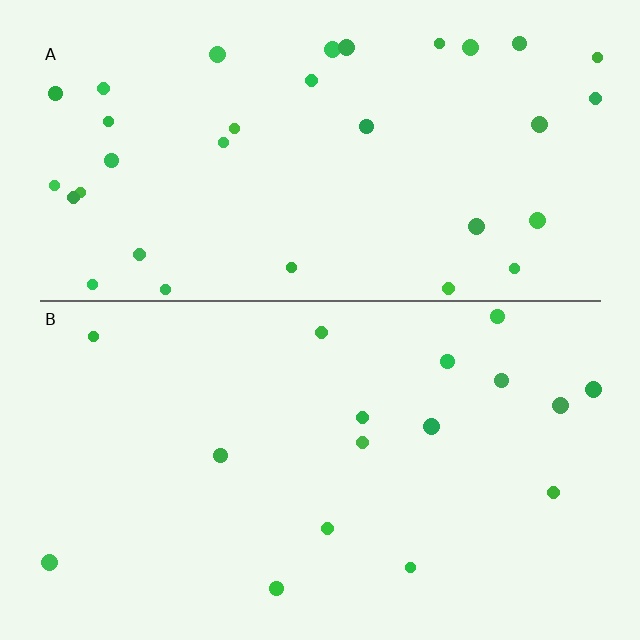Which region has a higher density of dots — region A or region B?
A (the top).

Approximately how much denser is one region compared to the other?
Approximately 2.0× — region A over region B.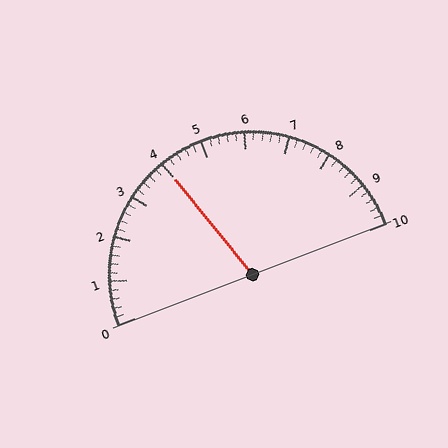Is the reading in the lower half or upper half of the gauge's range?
The reading is in the lower half of the range (0 to 10).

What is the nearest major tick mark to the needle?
The nearest major tick mark is 4.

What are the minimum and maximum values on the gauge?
The gauge ranges from 0 to 10.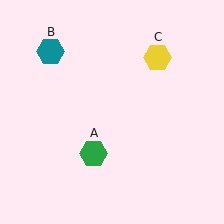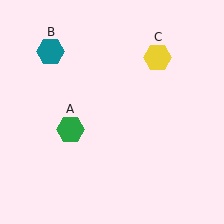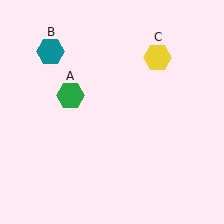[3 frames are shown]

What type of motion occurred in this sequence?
The green hexagon (object A) rotated clockwise around the center of the scene.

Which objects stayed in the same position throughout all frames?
Teal hexagon (object B) and yellow hexagon (object C) remained stationary.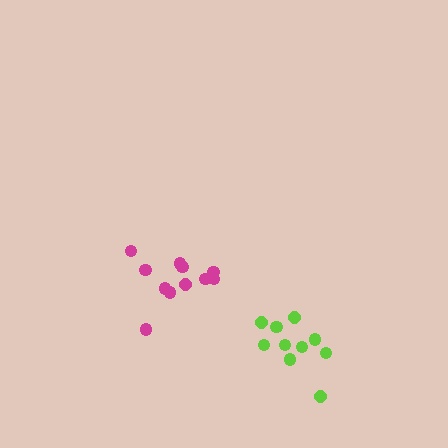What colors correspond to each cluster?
The clusters are colored: lime, magenta.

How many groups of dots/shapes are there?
There are 2 groups.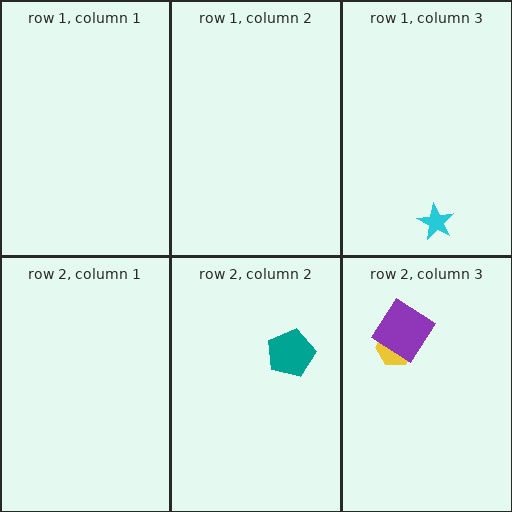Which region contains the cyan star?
The row 1, column 3 region.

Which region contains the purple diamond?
The row 2, column 3 region.